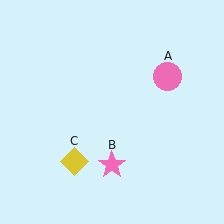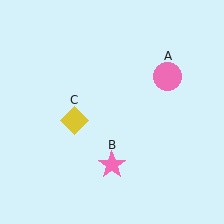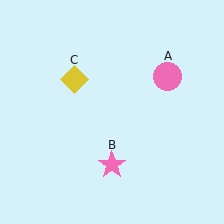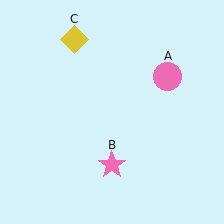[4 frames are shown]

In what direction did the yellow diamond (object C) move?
The yellow diamond (object C) moved up.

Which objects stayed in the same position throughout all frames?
Pink circle (object A) and pink star (object B) remained stationary.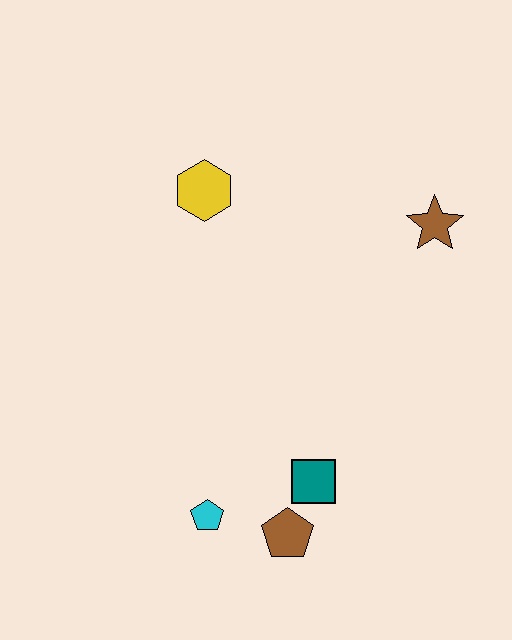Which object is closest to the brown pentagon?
The teal square is closest to the brown pentagon.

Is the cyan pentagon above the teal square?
No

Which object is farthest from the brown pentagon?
The yellow hexagon is farthest from the brown pentagon.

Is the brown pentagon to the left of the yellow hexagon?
No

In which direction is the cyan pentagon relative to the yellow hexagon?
The cyan pentagon is below the yellow hexagon.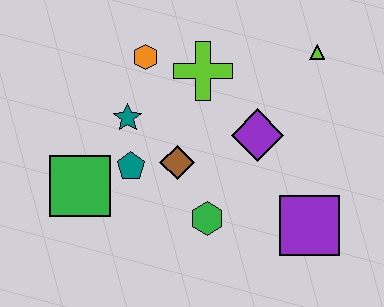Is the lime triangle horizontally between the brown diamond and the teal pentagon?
No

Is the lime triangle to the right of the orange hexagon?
Yes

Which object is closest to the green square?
The teal pentagon is closest to the green square.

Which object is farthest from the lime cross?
The purple square is farthest from the lime cross.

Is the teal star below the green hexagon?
No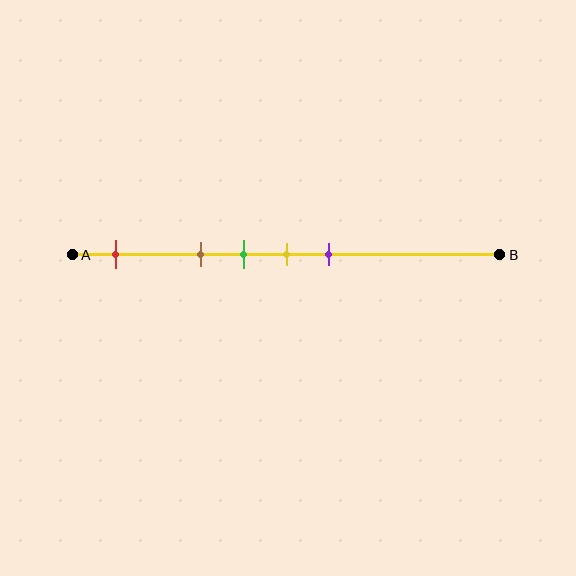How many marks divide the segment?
There are 5 marks dividing the segment.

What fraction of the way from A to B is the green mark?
The green mark is approximately 40% (0.4) of the way from A to B.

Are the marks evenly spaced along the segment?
No, the marks are not evenly spaced.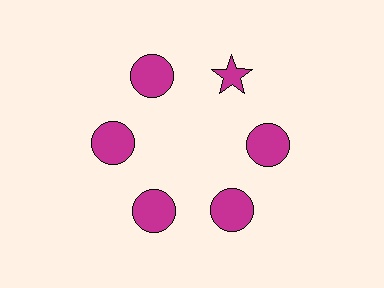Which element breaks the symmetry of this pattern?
The magenta star at roughly the 1 o'clock position breaks the symmetry. All other shapes are magenta circles.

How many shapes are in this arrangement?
There are 6 shapes arranged in a ring pattern.